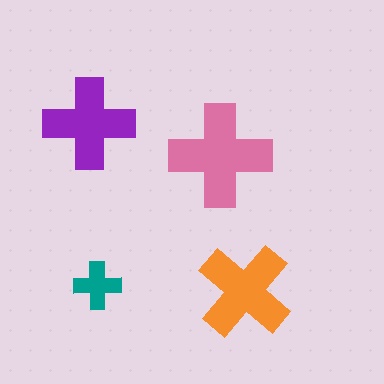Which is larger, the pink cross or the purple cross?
The pink one.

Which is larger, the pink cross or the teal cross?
The pink one.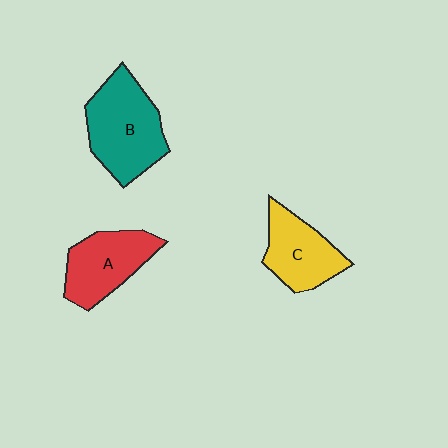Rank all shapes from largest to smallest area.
From largest to smallest: B (teal), A (red), C (yellow).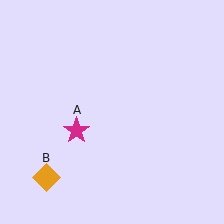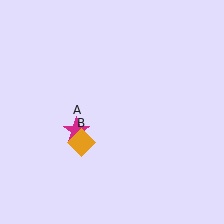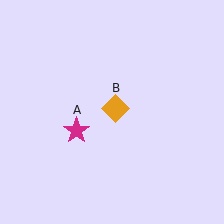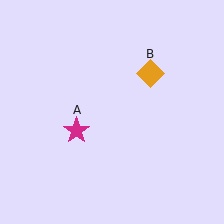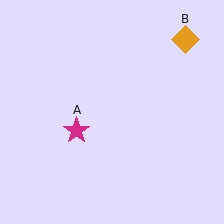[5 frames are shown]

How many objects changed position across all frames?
1 object changed position: orange diamond (object B).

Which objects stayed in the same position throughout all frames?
Magenta star (object A) remained stationary.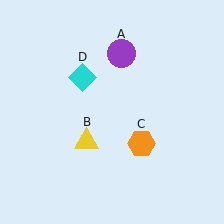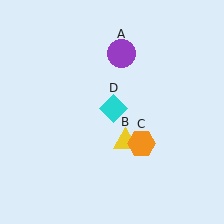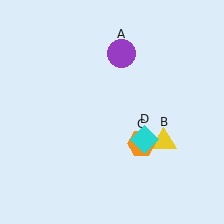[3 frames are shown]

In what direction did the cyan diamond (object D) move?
The cyan diamond (object D) moved down and to the right.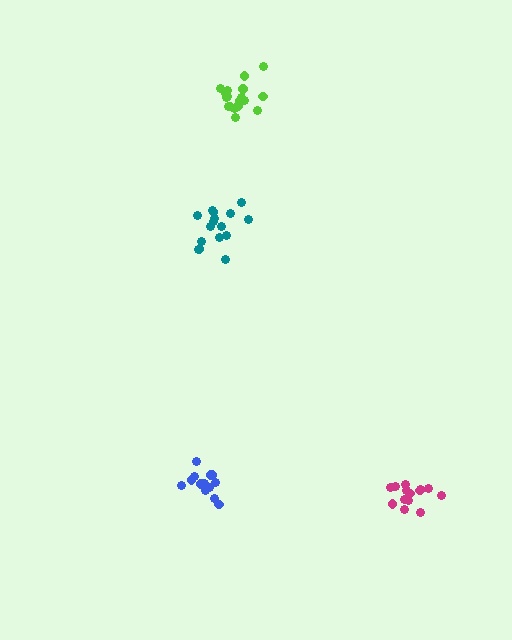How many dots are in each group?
Group 1: 16 dots, Group 2: 15 dots, Group 3: 20 dots, Group 4: 14 dots (65 total).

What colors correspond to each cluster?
The clusters are colored: teal, blue, lime, magenta.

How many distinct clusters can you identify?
There are 4 distinct clusters.